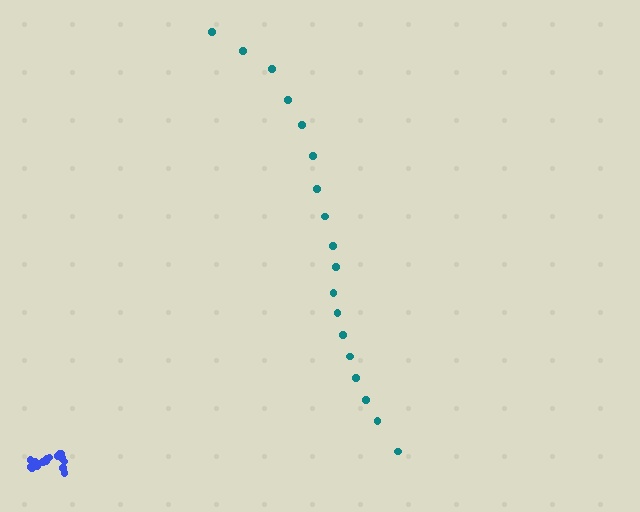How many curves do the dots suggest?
There are 2 distinct paths.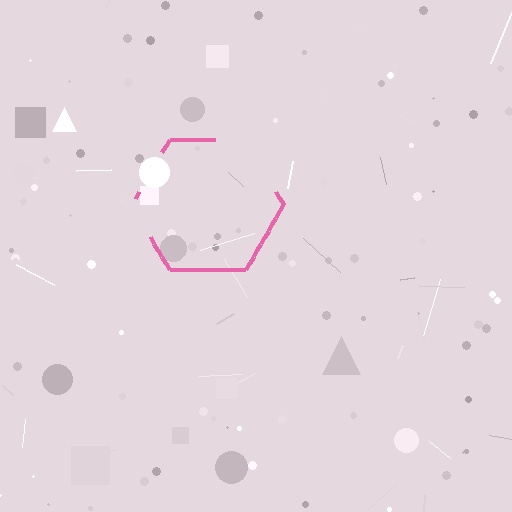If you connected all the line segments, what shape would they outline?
They would outline a hexagon.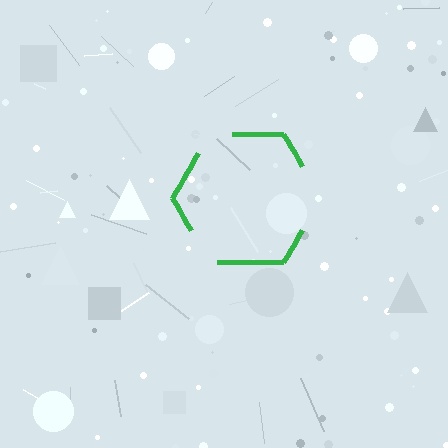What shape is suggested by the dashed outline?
The dashed outline suggests a hexagon.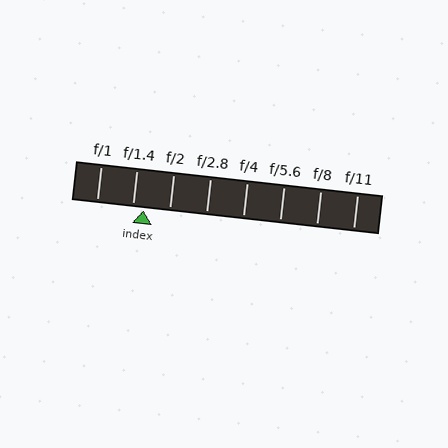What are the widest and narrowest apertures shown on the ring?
The widest aperture shown is f/1 and the narrowest is f/11.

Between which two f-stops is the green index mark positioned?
The index mark is between f/1.4 and f/2.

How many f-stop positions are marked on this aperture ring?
There are 8 f-stop positions marked.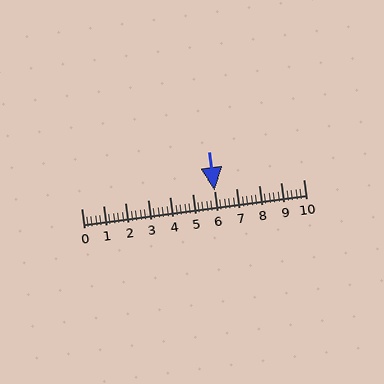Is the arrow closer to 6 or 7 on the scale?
The arrow is closer to 6.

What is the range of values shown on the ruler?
The ruler shows values from 0 to 10.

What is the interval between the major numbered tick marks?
The major tick marks are spaced 1 units apart.